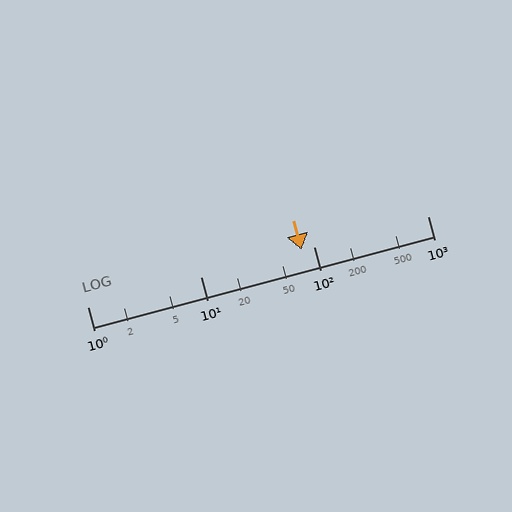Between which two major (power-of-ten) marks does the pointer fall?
The pointer is between 10 and 100.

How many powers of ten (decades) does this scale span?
The scale spans 3 decades, from 1 to 1000.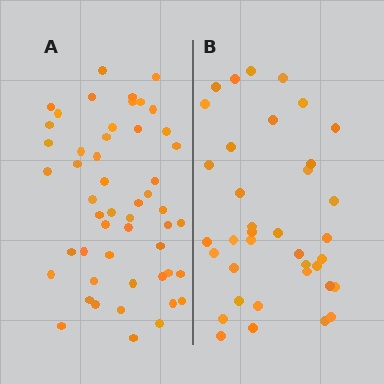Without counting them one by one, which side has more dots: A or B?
Region A (the left region) has more dots.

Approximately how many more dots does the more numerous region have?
Region A has approximately 15 more dots than region B.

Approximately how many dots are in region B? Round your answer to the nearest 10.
About 40 dots. (The exact count is 37, which rounds to 40.)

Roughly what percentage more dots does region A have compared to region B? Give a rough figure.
About 40% more.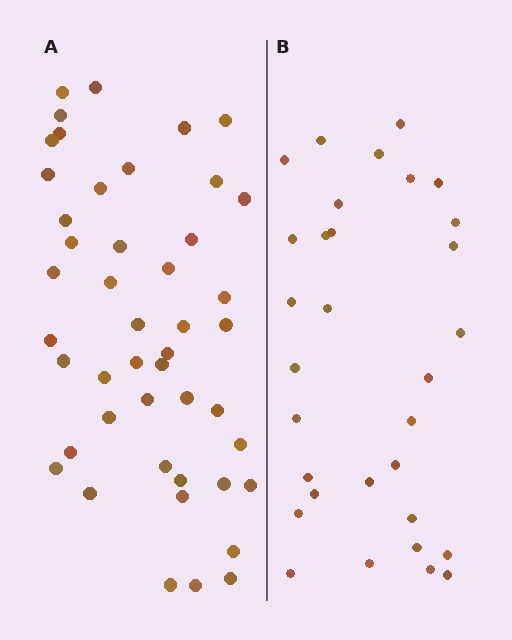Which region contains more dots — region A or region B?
Region A (the left region) has more dots.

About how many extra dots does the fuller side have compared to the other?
Region A has approximately 15 more dots than region B.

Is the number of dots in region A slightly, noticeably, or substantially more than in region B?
Region A has substantially more. The ratio is roughly 1.5 to 1.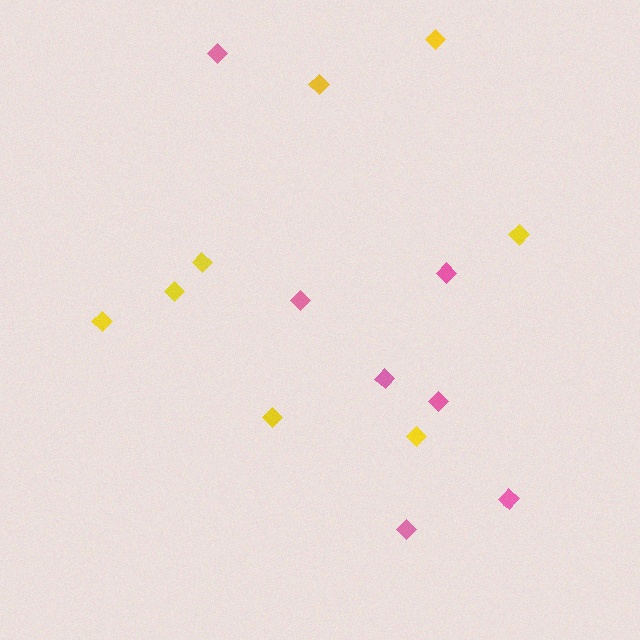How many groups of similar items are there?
There are 2 groups: one group of yellow diamonds (8) and one group of pink diamonds (7).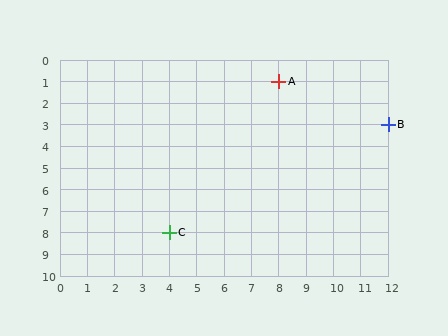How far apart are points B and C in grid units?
Points B and C are 8 columns and 5 rows apart (about 9.4 grid units diagonally).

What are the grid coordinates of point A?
Point A is at grid coordinates (8, 1).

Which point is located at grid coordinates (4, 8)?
Point C is at (4, 8).